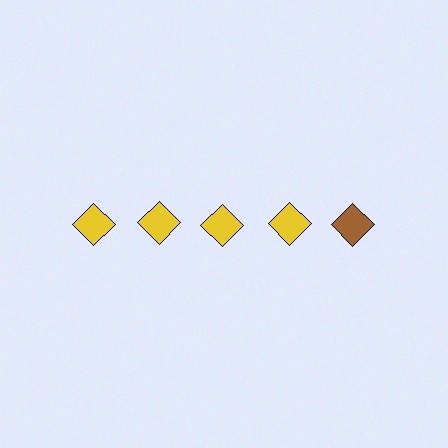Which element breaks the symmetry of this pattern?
The brown diamond in the top row, rightmost column breaks the symmetry. All other shapes are yellow diamonds.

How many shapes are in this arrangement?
There are 5 shapes arranged in a grid pattern.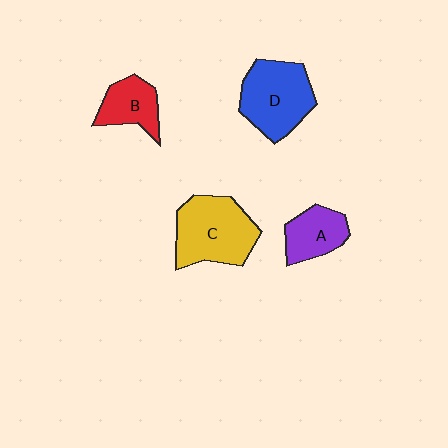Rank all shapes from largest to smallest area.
From largest to smallest: C (yellow), D (blue), A (purple), B (red).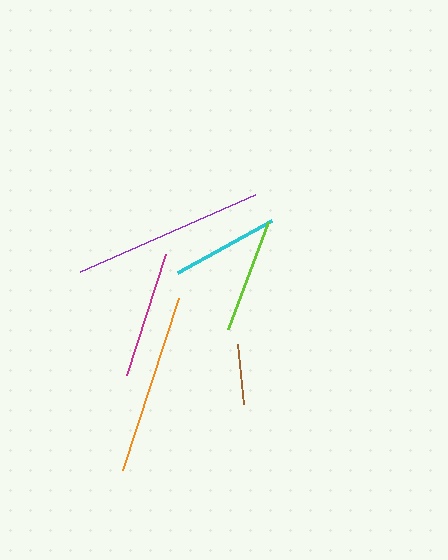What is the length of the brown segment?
The brown segment is approximately 61 pixels long.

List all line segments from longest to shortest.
From longest to shortest: purple, orange, magenta, lime, cyan, brown.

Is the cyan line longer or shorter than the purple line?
The purple line is longer than the cyan line.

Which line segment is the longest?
The purple line is the longest at approximately 192 pixels.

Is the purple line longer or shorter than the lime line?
The purple line is longer than the lime line.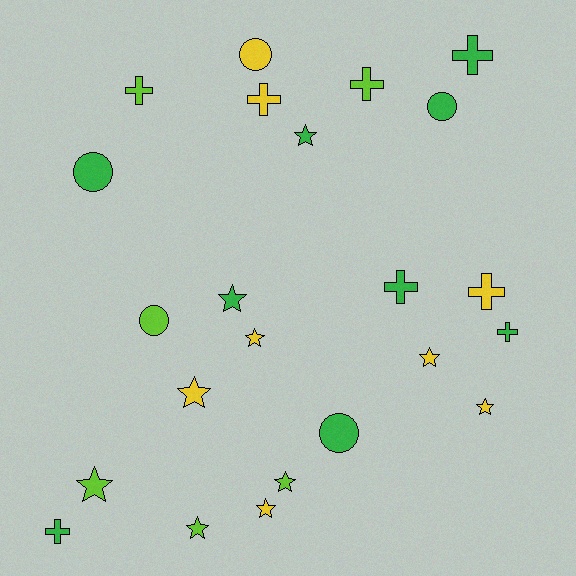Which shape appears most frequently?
Star, with 10 objects.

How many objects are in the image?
There are 23 objects.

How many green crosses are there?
There are 4 green crosses.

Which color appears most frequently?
Green, with 9 objects.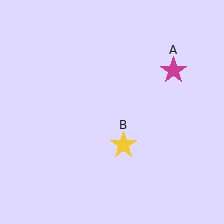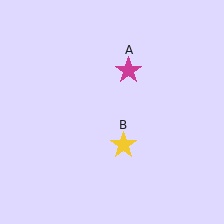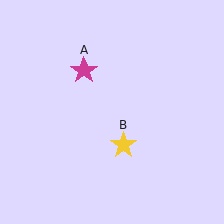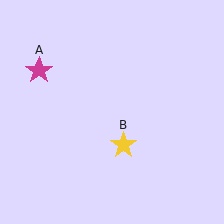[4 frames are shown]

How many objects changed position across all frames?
1 object changed position: magenta star (object A).